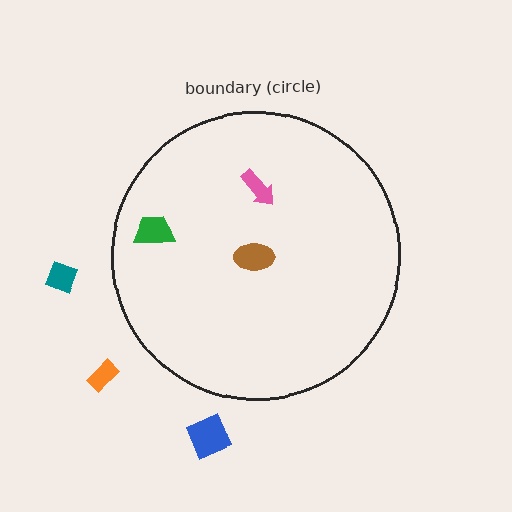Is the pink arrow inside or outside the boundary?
Inside.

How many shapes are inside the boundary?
3 inside, 3 outside.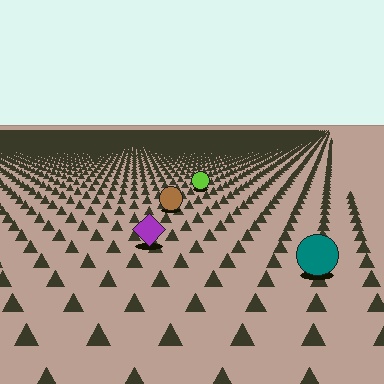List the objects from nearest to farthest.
From nearest to farthest: the teal circle, the purple diamond, the brown circle, the lime circle.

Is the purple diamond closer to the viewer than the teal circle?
No. The teal circle is closer — you can tell from the texture gradient: the ground texture is coarser near it.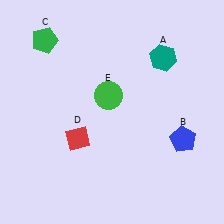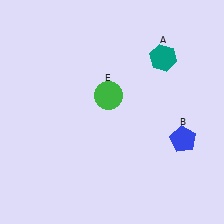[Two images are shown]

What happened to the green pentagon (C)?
The green pentagon (C) was removed in Image 2. It was in the top-left area of Image 1.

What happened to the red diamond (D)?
The red diamond (D) was removed in Image 2. It was in the bottom-left area of Image 1.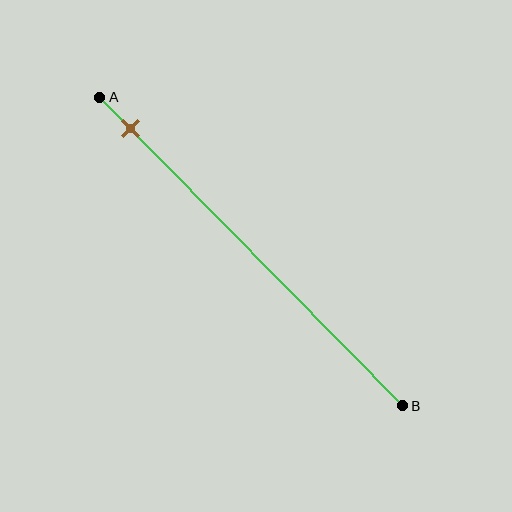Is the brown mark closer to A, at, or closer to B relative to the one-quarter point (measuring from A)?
The brown mark is closer to point A than the one-quarter point of segment AB.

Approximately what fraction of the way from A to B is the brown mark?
The brown mark is approximately 10% of the way from A to B.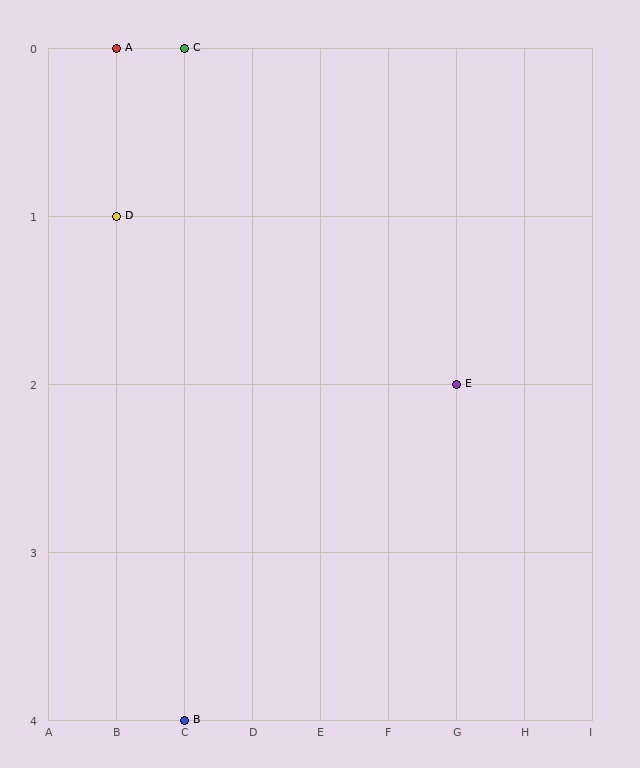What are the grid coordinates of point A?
Point A is at grid coordinates (B, 0).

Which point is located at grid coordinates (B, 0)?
Point A is at (B, 0).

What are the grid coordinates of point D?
Point D is at grid coordinates (B, 1).